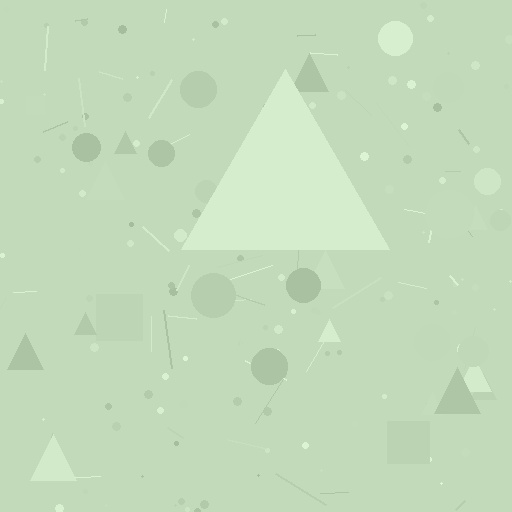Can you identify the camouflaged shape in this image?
The camouflaged shape is a triangle.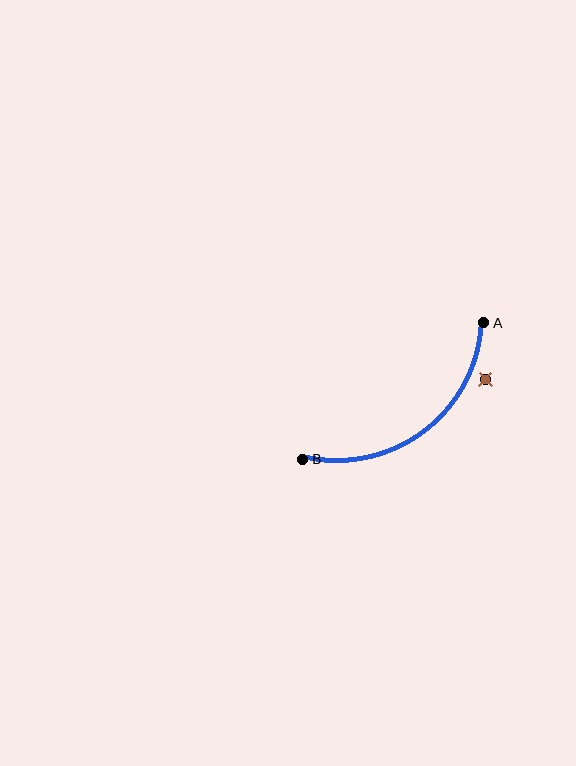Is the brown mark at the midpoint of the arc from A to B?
No — the brown mark does not lie on the arc at all. It sits slightly outside the curve.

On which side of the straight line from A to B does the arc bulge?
The arc bulges below and to the right of the straight line connecting A and B.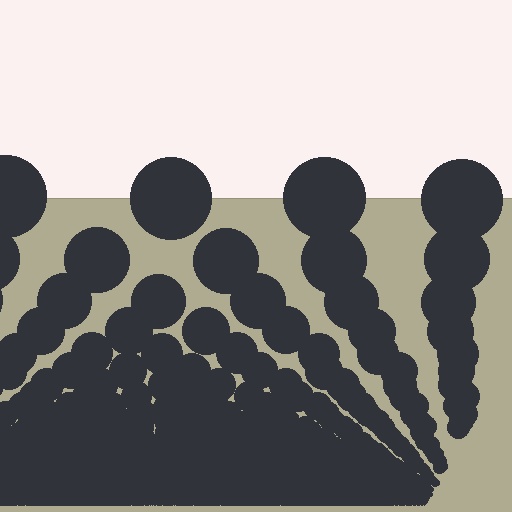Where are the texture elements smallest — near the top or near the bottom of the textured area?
Near the bottom.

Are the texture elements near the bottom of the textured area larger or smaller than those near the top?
Smaller. The gradient is inverted — elements near the bottom are smaller and denser.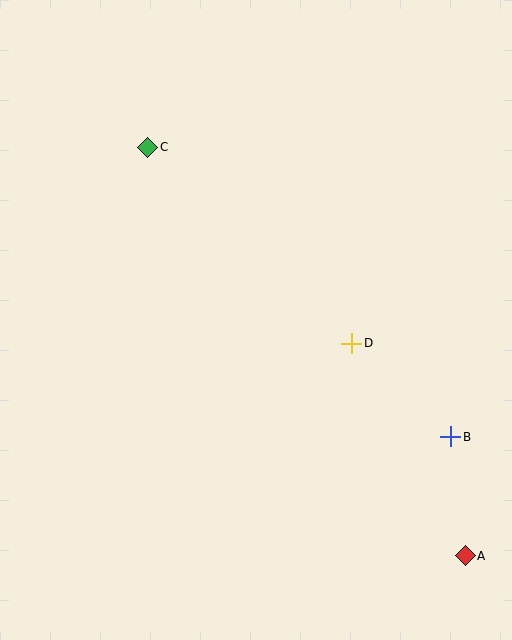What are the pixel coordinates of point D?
Point D is at (352, 343).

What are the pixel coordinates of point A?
Point A is at (465, 556).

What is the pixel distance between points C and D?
The distance between C and D is 283 pixels.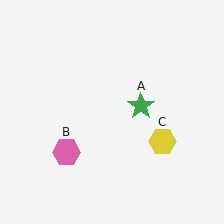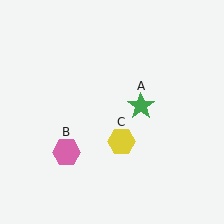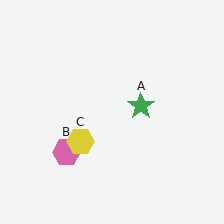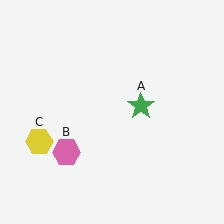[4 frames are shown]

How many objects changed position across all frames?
1 object changed position: yellow hexagon (object C).